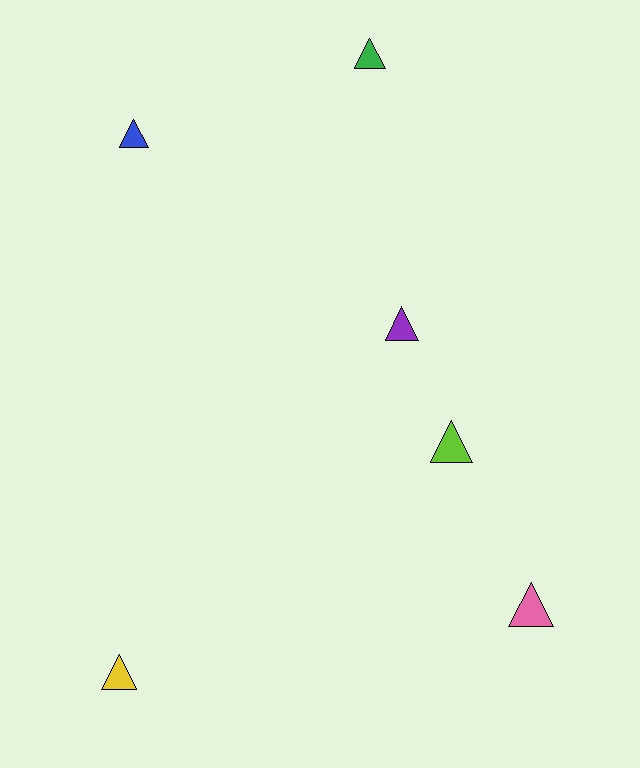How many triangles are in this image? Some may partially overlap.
There are 6 triangles.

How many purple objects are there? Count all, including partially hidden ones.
There is 1 purple object.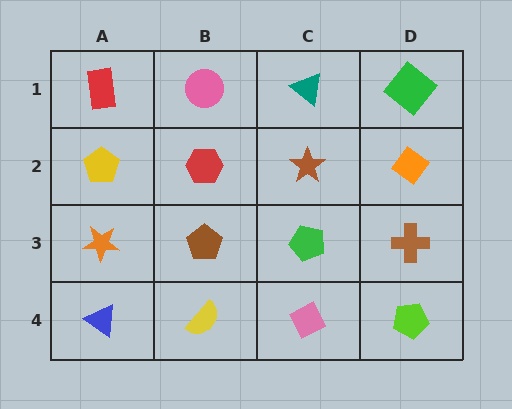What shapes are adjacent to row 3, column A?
A yellow pentagon (row 2, column A), a blue triangle (row 4, column A), a brown pentagon (row 3, column B).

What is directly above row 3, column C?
A brown star.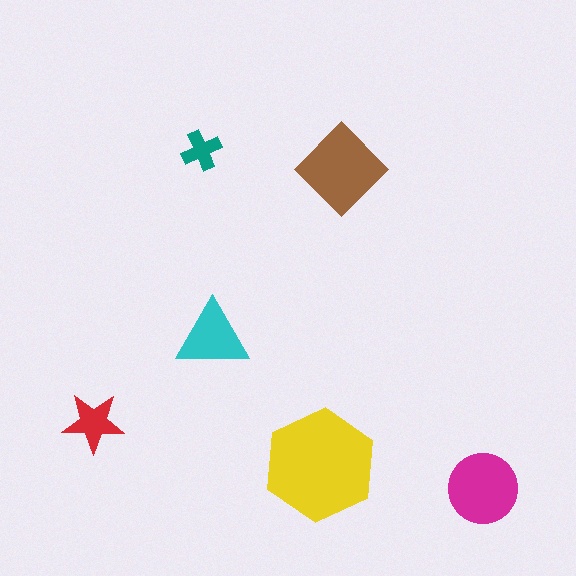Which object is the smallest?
The teal cross.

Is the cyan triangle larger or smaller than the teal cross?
Larger.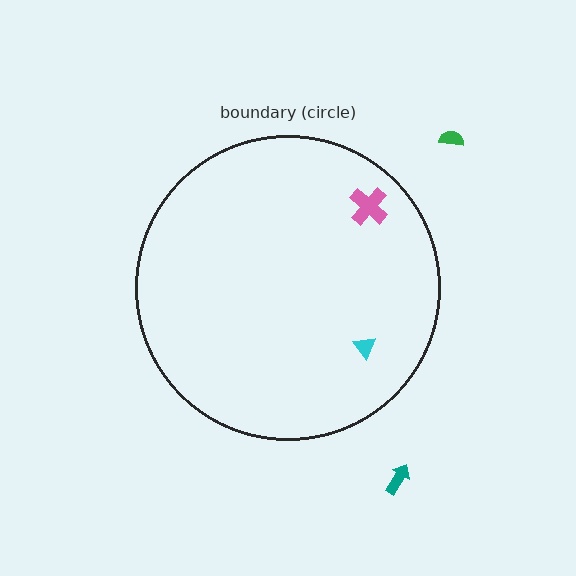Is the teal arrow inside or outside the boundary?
Outside.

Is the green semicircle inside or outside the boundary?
Outside.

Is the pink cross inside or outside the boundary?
Inside.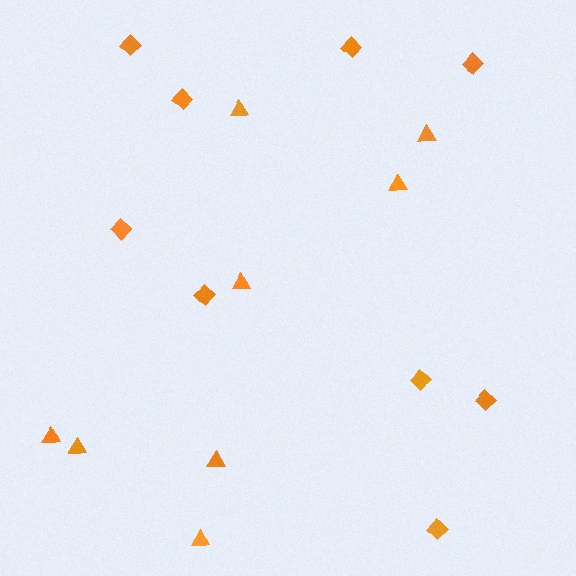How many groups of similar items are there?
There are 2 groups: one group of diamonds (9) and one group of triangles (8).